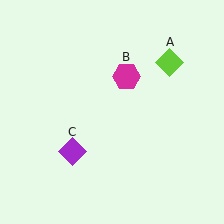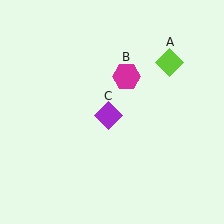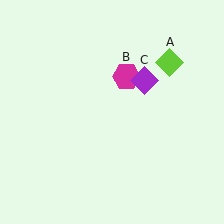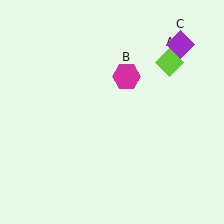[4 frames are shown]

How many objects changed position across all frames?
1 object changed position: purple diamond (object C).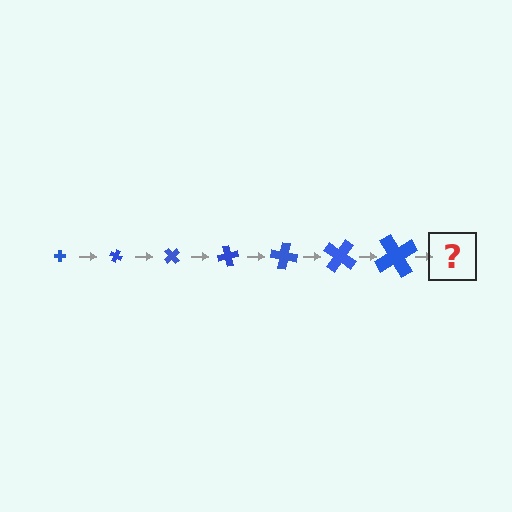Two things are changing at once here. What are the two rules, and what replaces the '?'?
The two rules are that the cross grows larger each step and it rotates 25 degrees each step. The '?' should be a cross, larger than the previous one and rotated 175 degrees from the start.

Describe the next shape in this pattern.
It should be a cross, larger than the previous one and rotated 175 degrees from the start.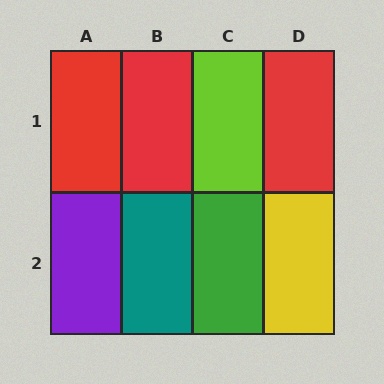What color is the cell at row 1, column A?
Red.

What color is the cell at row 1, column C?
Lime.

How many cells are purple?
1 cell is purple.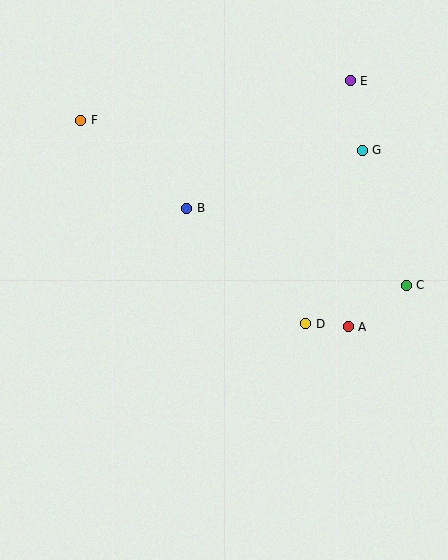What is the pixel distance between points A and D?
The distance between A and D is 43 pixels.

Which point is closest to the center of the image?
Point B at (187, 208) is closest to the center.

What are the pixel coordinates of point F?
Point F is at (81, 120).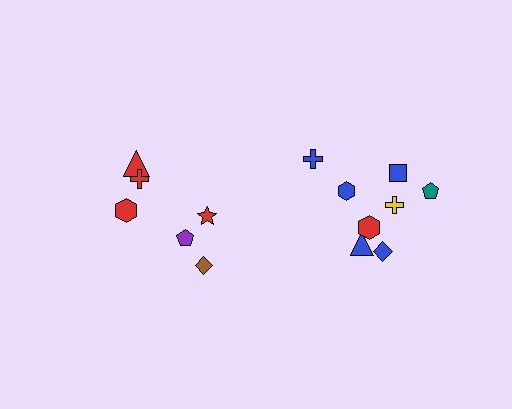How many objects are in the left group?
There are 6 objects.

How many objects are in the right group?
There are 8 objects.